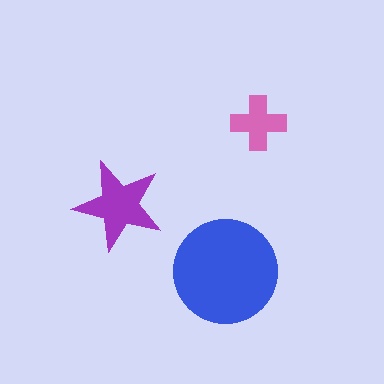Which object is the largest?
The blue circle.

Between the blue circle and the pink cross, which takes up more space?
The blue circle.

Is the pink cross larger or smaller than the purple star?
Smaller.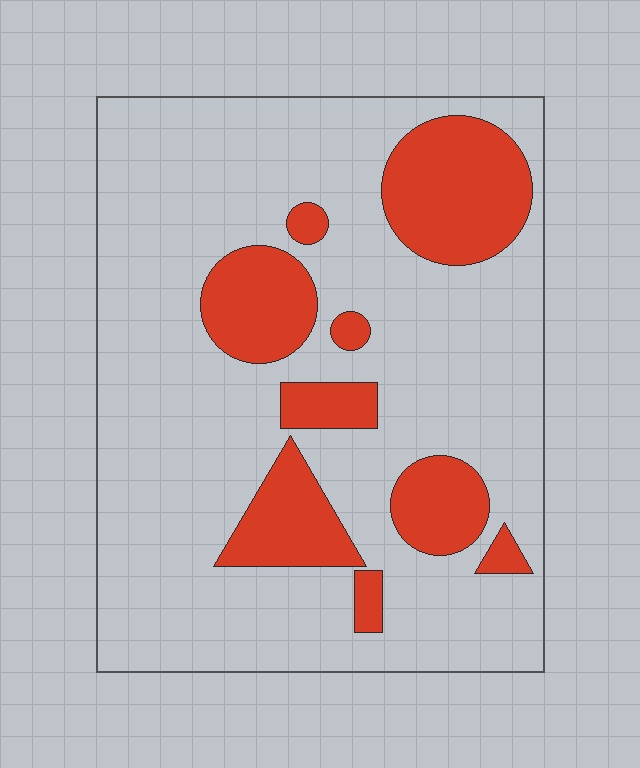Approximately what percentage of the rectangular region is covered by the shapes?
Approximately 20%.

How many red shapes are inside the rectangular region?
9.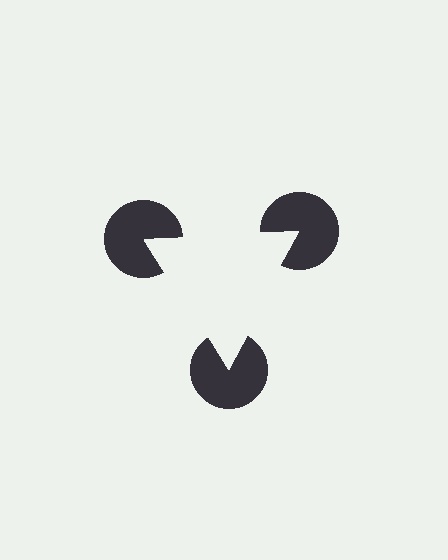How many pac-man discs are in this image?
There are 3 — one at each vertex of the illusory triangle.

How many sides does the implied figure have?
3 sides.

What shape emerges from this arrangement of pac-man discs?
An illusory triangle — its edges are inferred from the aligned wedge cuts in the pac-man discs, not physically drawn.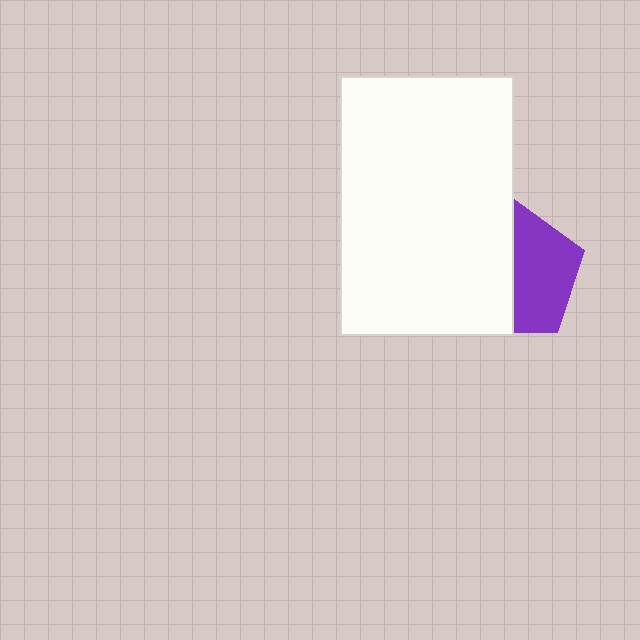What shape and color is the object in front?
The object in front is a white rectangle.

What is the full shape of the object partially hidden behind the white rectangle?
The partially hidden object is a purple pentagon.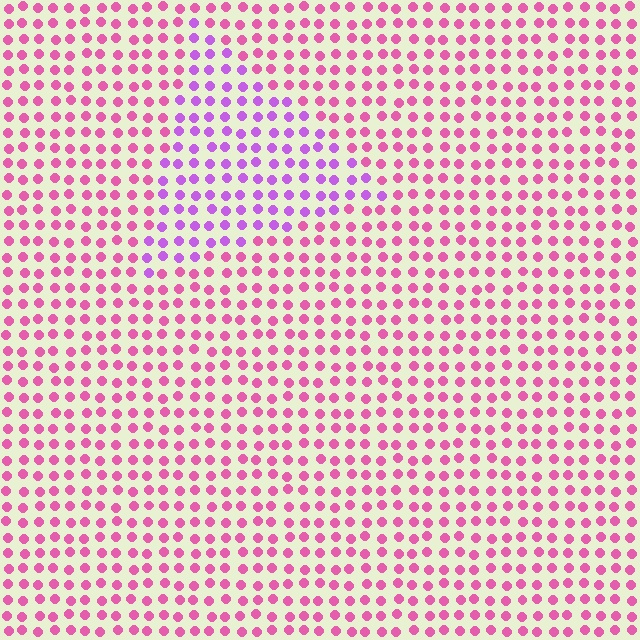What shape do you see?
I see a triangle.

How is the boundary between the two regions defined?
The boundary is defined purely by a slight shift in hue (about 40 degrees). Spacing, size, and orientation are identical on both sides.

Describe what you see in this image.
The image is filled with small pink elements in a uniform arrangement. A triangle-shaped region is visible where the elements are tinted to a slightly different hue, forming a subtle color boundary.